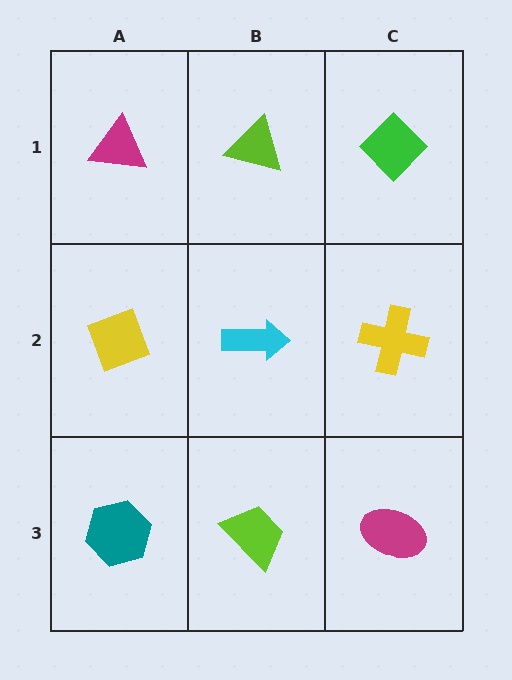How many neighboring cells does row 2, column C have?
3.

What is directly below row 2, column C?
A magenta ellipse.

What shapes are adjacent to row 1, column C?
A yellow cross (row 2, column C), a lime triangle (row 1, column B).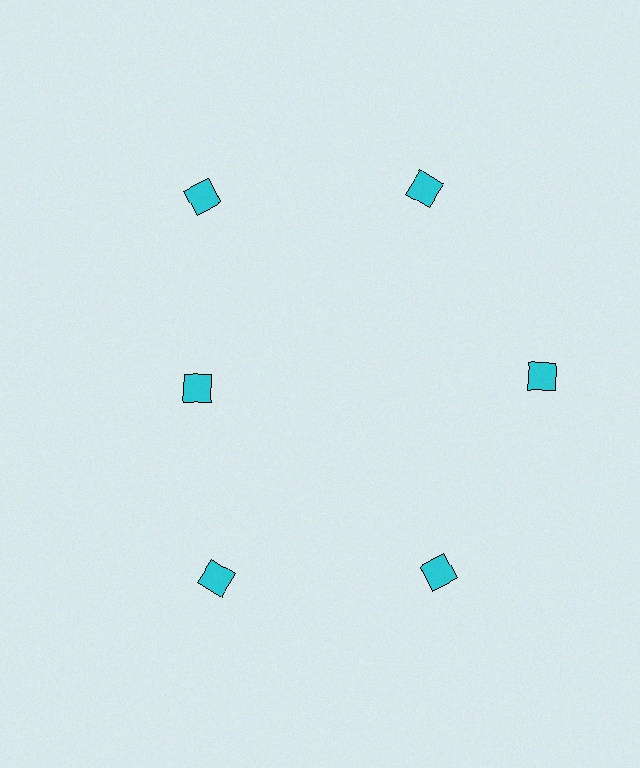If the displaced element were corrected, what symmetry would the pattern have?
It would have 6-fold rotational symmetry — the pattern would map onto itself every 60 degrees.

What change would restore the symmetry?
The symmetry would be restored by moving it outward, back onto the ring so that all 6 diamonds sit at equal angles and equal distance from the center.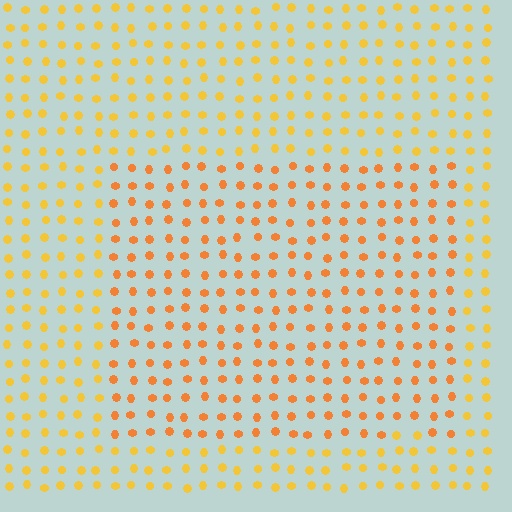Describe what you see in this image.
The image is filled with small yellow elements in a uniform arrangement. A rectangle-shaped region is visible where the elements are tinted to a slightly different hue, forming a subtle color boundary.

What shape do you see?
I see a rectangle.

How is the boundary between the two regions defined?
The boundary is defined purely by a slight shift in hue (about 22 degrees). Spacing, size, and orientation are identical on both sides.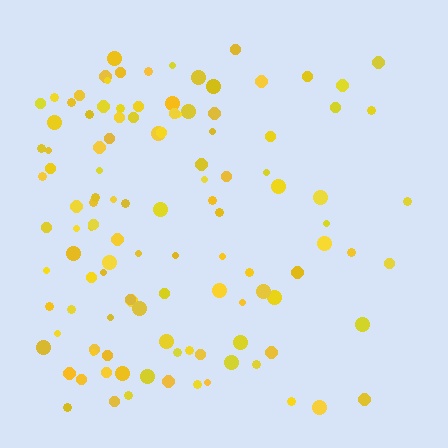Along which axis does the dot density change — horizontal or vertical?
Horizontal.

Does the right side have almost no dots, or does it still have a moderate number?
Still a moderate number, just noticeably fewer than the left.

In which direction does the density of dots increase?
From right to left, with the left side densest.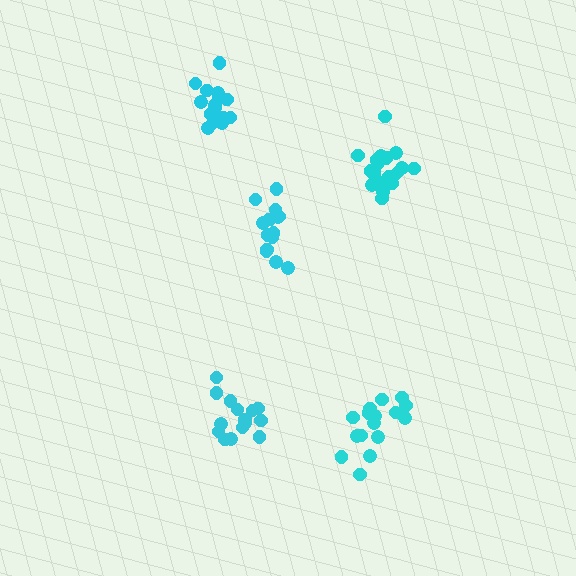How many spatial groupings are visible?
There are 5 spatial groupings.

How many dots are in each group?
Group 1: 15 dots, Group 2: 17 dots, Group 3: 20 dots, Group 4: 16 dots, Group 5: 16 dots (84 total).